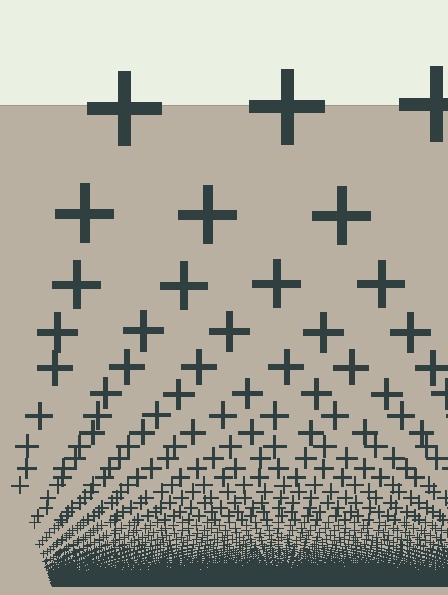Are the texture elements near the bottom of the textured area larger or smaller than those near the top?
Smaller. The gradient is inverted — elements near the bottom are smaller and denser.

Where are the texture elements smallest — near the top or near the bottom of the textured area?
Near the bottom.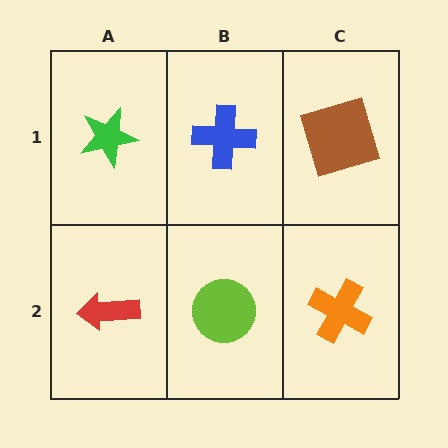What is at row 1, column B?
A blue cross.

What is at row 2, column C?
An orange cross.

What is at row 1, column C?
A brown square.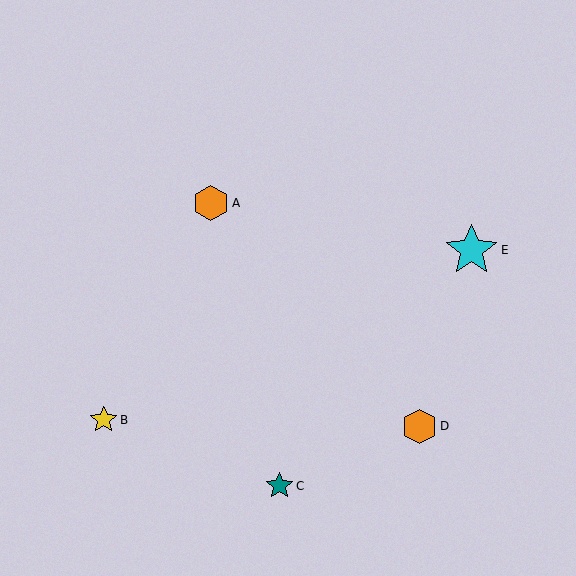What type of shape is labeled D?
Shape D is an orange hexagon.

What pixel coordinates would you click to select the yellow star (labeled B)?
Click at (104, 420) to select the yellow star B.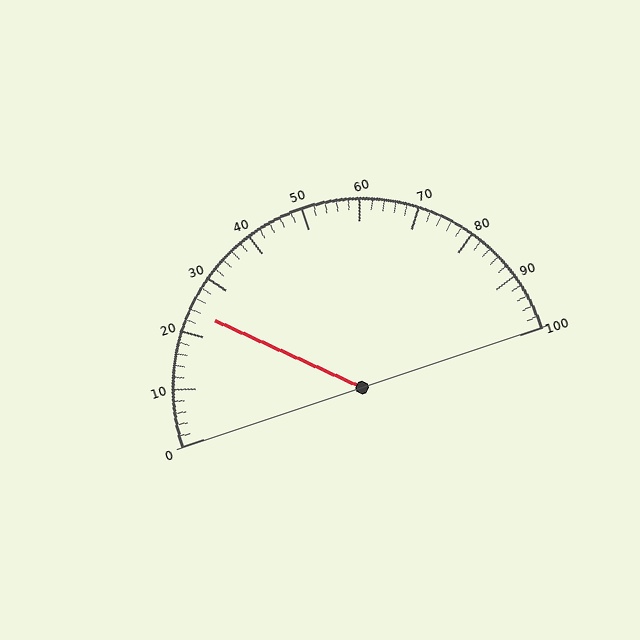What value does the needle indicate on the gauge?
The needle indicates approximately 24.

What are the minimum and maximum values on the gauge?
The gauge ranges from 0 to 100.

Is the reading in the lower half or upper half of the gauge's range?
The reading is in the lower half of the range (0 to 100).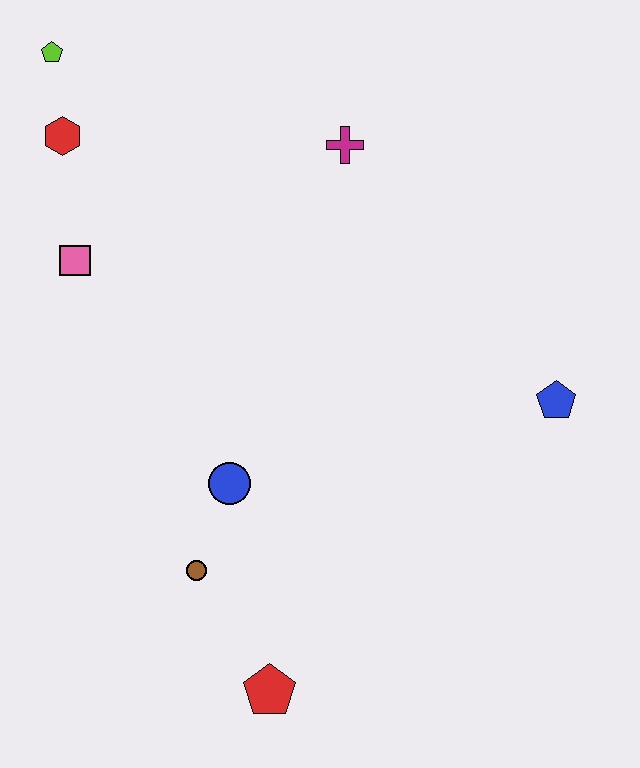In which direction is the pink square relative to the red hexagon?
The pink square is below the red hexagon.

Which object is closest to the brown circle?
The blue circle is closest to the brown circle.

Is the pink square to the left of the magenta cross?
Yes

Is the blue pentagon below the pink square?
Yes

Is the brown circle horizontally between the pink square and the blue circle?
Yes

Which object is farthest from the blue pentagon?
The lime pentagon is farthest from the blue pentagon.